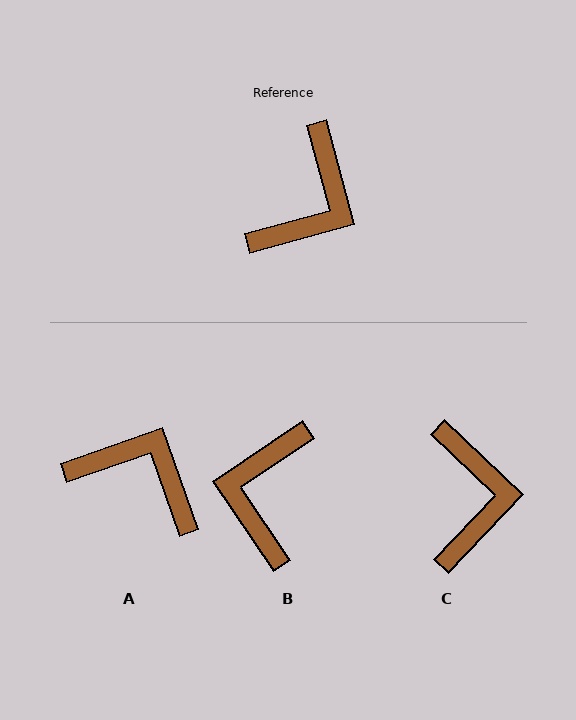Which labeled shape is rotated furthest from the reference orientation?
B, about 161 degrees away.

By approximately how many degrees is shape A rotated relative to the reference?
Approximately 94 degrees counter-clockwise.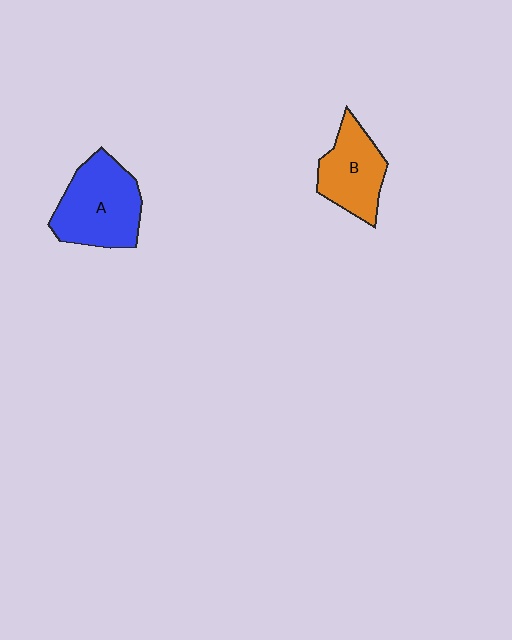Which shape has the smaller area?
Shape B (orange).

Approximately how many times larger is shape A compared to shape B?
Approximately 1.3 times.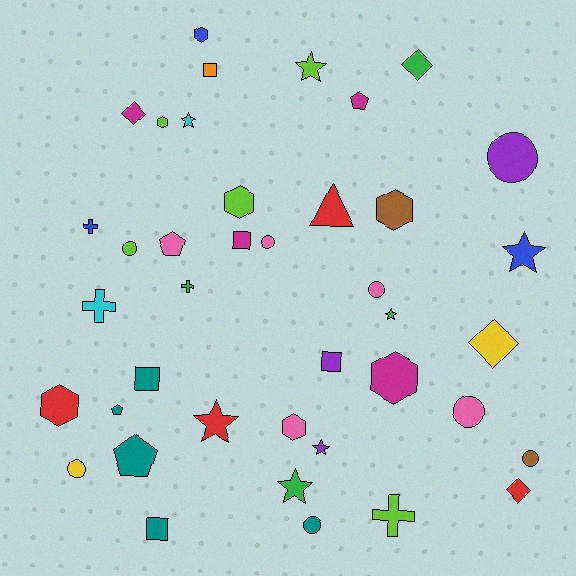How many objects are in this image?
There are 40 objects.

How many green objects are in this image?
There are 4 green objects.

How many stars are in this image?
There are 7 stars.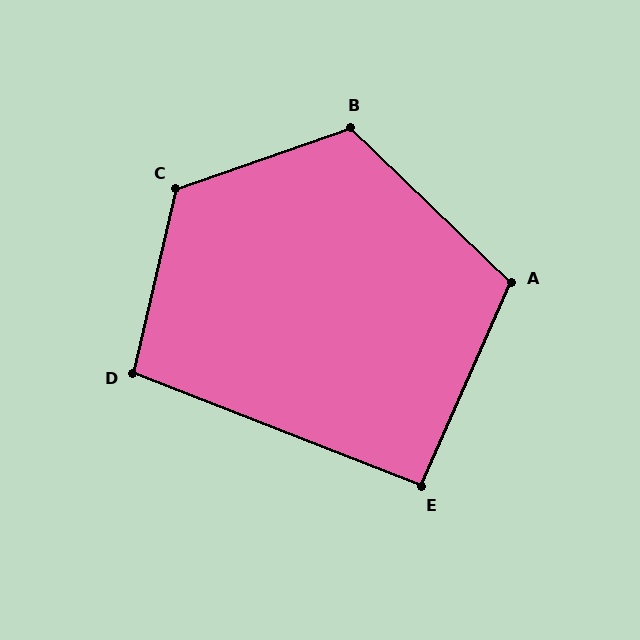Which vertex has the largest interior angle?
C, at approximately 123 degrees.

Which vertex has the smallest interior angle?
E, at approximately 92 degrees.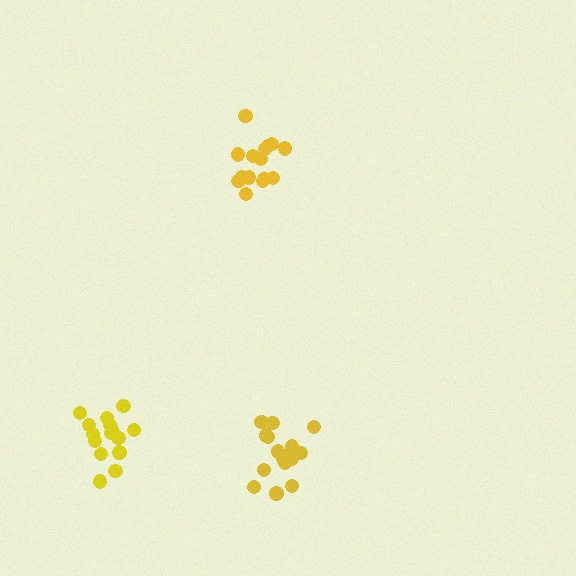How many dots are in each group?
Group 1: 17 dots, Group 2: 16 dots, Group 3: 15 dots (48 total).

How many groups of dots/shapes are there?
There are 3 groups.